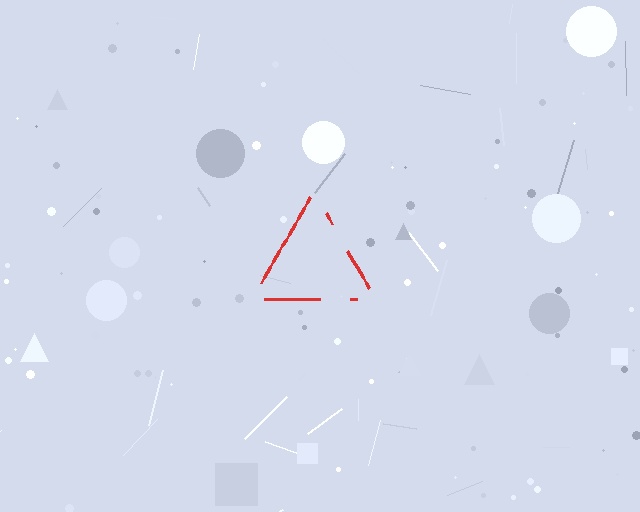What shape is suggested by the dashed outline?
The dashed outline suggests a triangle.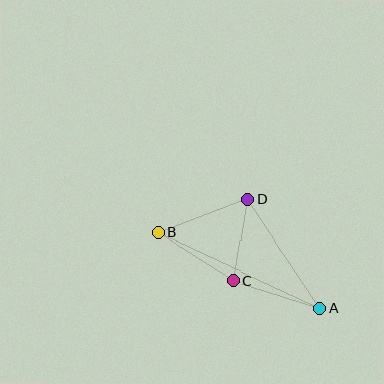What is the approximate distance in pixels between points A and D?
The distance between A and D is approximately 131 pixels.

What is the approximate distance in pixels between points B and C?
The distance between B and C is approximately 90 pixels.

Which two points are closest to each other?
Points C and D are closest to each other.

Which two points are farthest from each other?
Points A and B are farthest from each other.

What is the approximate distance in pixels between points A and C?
The distance between A and C is approximately 91 pixels.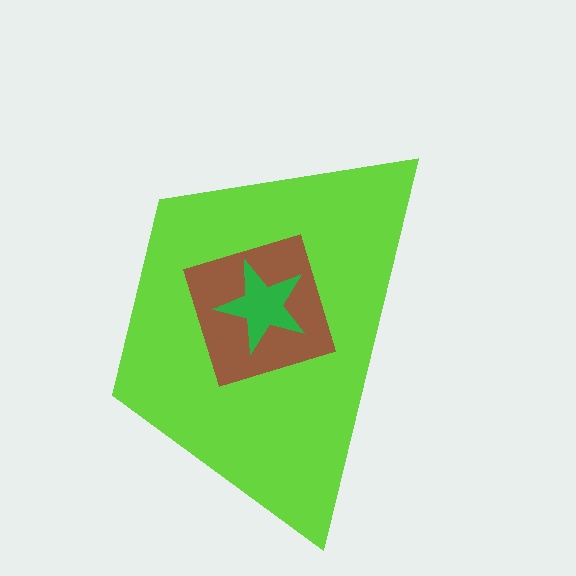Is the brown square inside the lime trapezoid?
Yes.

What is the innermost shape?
The green star.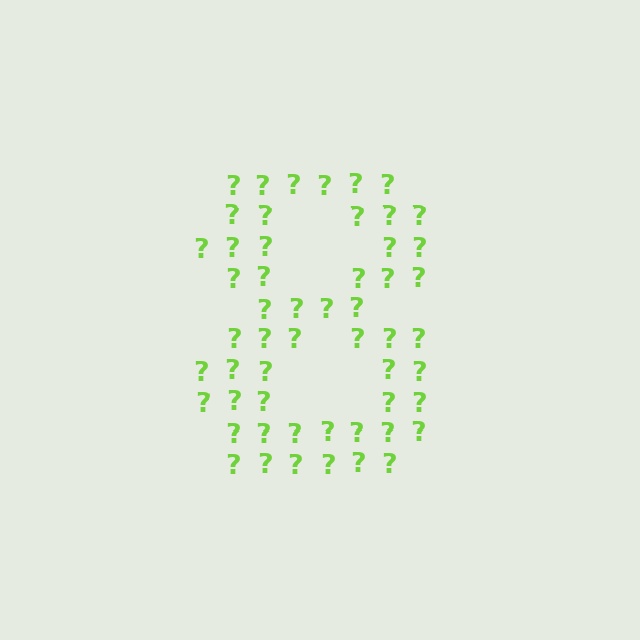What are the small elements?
The small elements are question marks.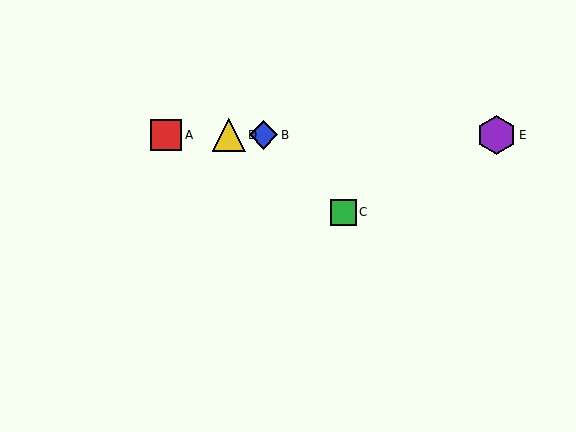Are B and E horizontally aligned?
Yes, both are at y≈135.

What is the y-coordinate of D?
Object D is at y≈135.